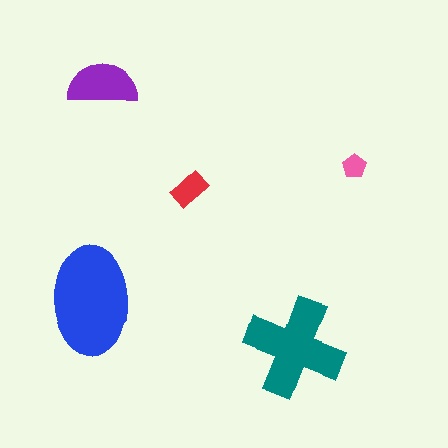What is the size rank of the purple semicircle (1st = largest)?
3rd.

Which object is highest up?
The purple semicircle is topmost.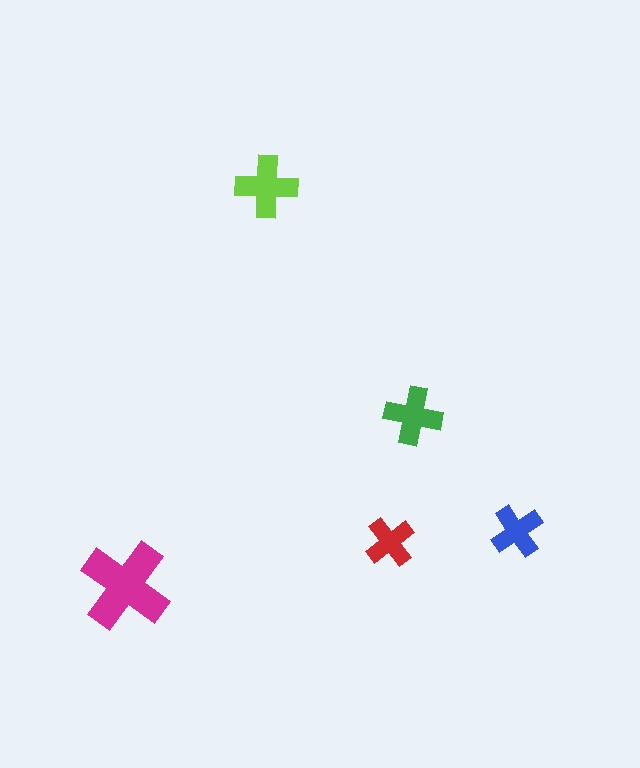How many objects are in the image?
There are 5 objects in the image.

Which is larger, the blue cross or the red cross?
The blue one.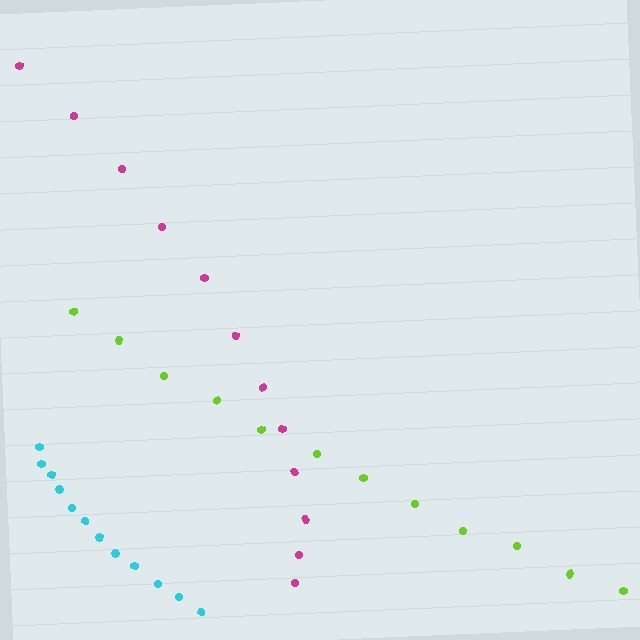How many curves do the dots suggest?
There are 3 distinct paths.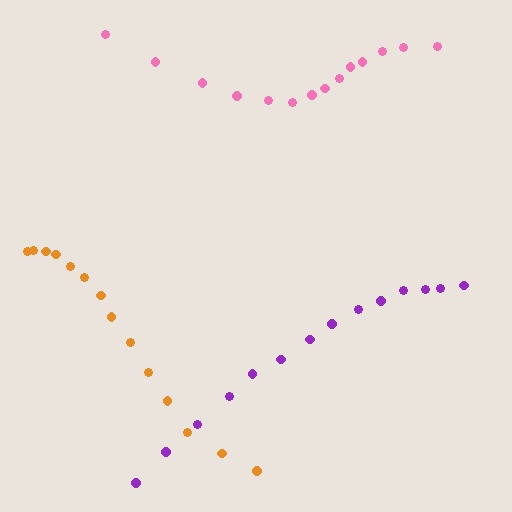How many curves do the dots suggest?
There are 3 distinct paths.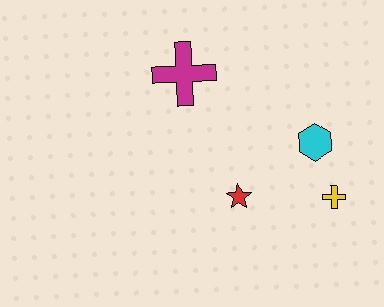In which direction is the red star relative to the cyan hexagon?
The red star is to the left of the cyan hexagon.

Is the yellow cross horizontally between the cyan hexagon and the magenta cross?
No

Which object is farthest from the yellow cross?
The magenta cross is farthest from the yellow cross.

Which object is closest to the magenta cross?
The red star is closest to the magenta cross.